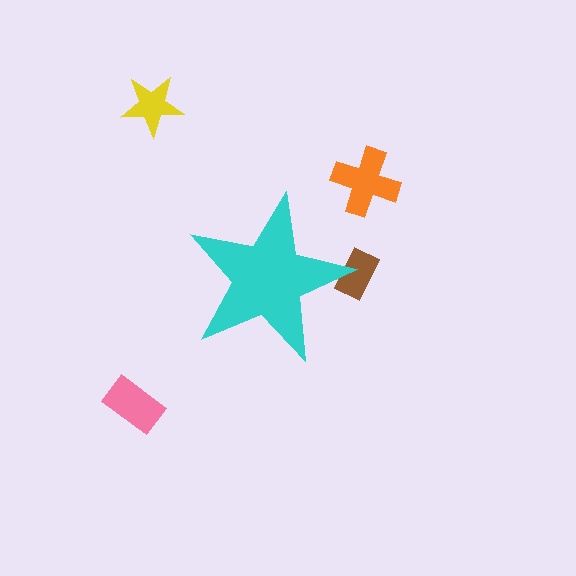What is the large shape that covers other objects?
A cyan star.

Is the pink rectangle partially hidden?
No, the pink rectangle is fully visible.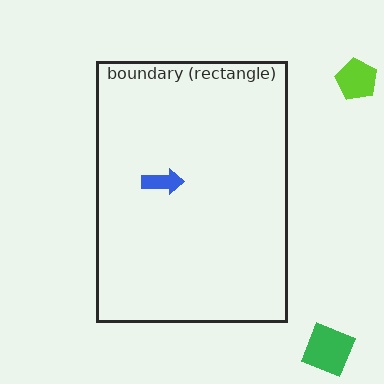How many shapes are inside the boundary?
1 inside, 2 outside.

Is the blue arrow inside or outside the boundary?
Inside.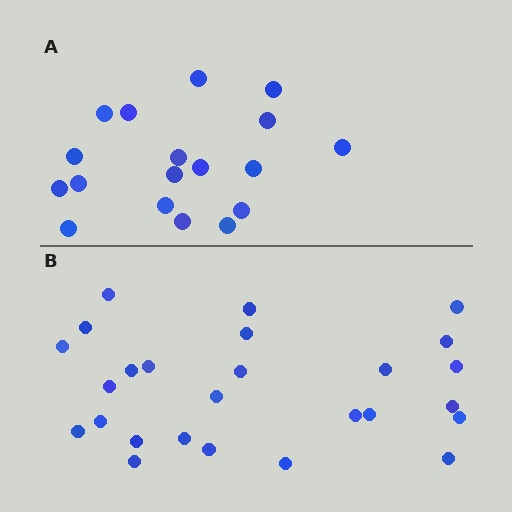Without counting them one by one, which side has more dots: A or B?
Region B (the bottom region) has more dots.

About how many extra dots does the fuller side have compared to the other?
Region B has roughly 8 or so more dots than region A.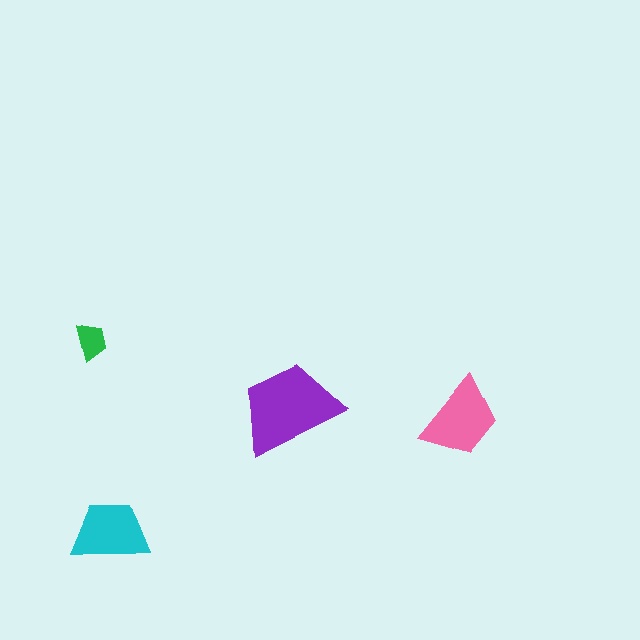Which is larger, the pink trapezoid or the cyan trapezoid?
The pink one.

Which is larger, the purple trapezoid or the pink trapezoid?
The purple one.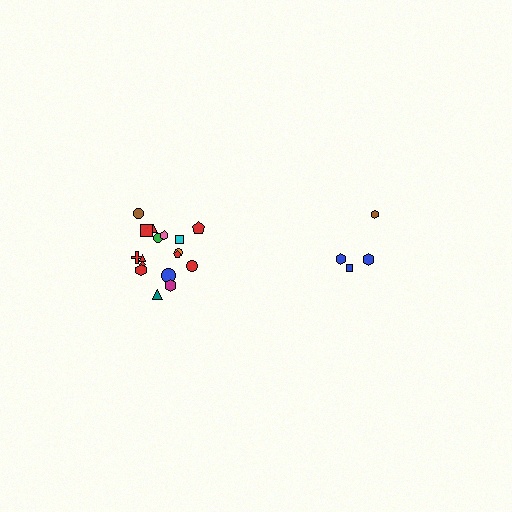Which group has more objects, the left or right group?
The left group.